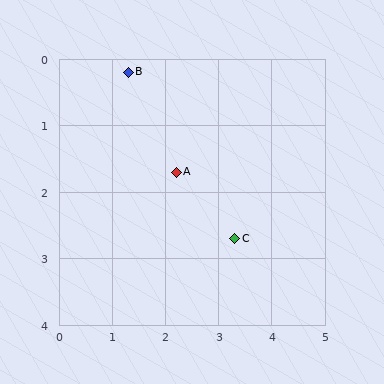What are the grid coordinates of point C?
Point C is at approximately (3.3, 2.7).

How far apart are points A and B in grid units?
Points A and B are about 1.7 grid units apart.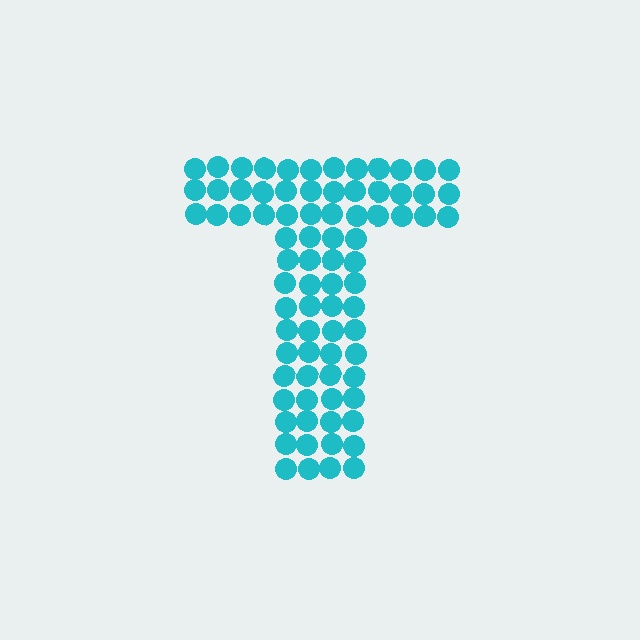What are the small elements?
The small elements are circles.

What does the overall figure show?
The overall figure shows the letter T.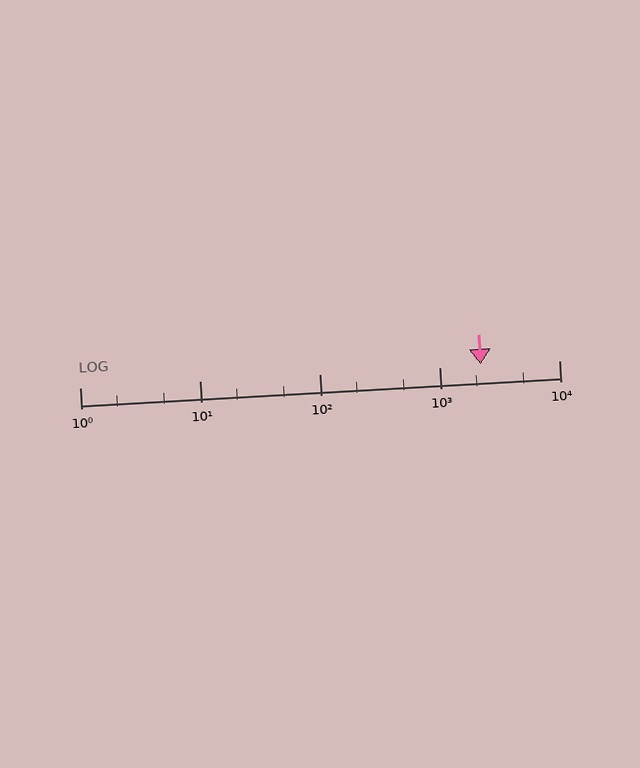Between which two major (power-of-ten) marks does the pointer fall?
The pointer is between 1000 and 10000.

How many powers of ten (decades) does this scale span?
The scale spans 4 decades, from 1 to 10000.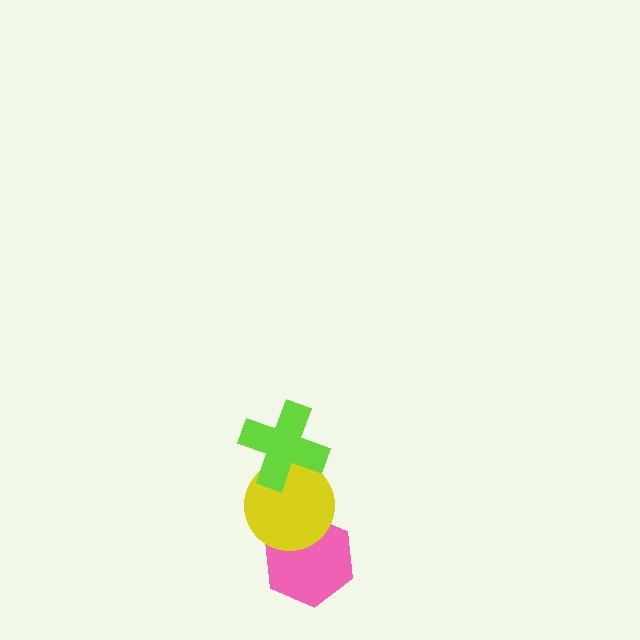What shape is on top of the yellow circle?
The lime cross is on top of the yellow circle.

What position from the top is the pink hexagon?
The pink hexagon is 3rd from the top.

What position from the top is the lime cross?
The lime cross is 1st from the top.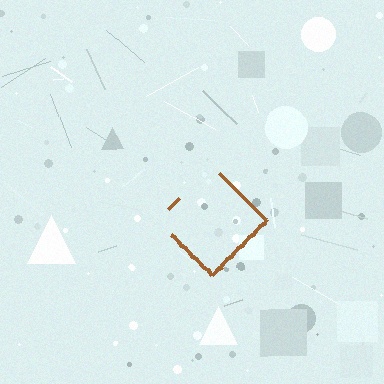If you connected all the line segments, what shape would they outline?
They would outline a diamond.